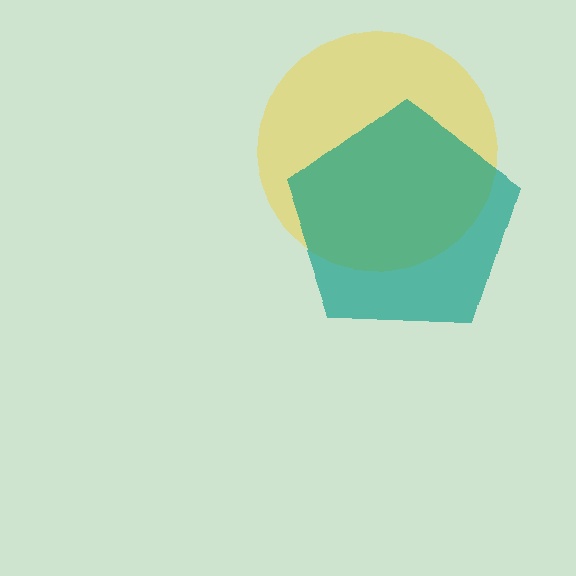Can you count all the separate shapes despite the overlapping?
Yes, there are 2 separate shapes.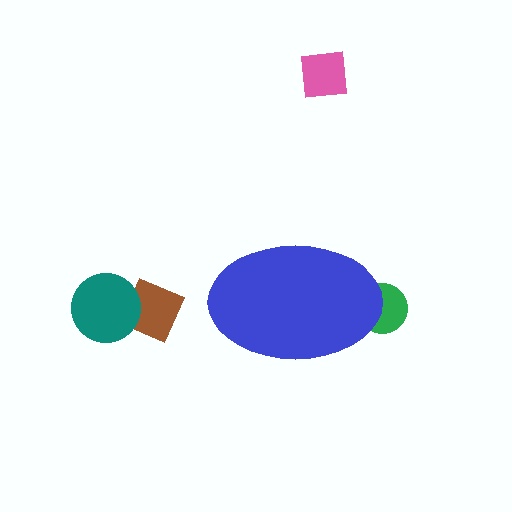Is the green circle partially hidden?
Yes, the green circle is partially hidden behind the blue ellipse.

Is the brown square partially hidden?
No, the brown square is fully visible.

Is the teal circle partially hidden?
No, the teal circle is fully visible.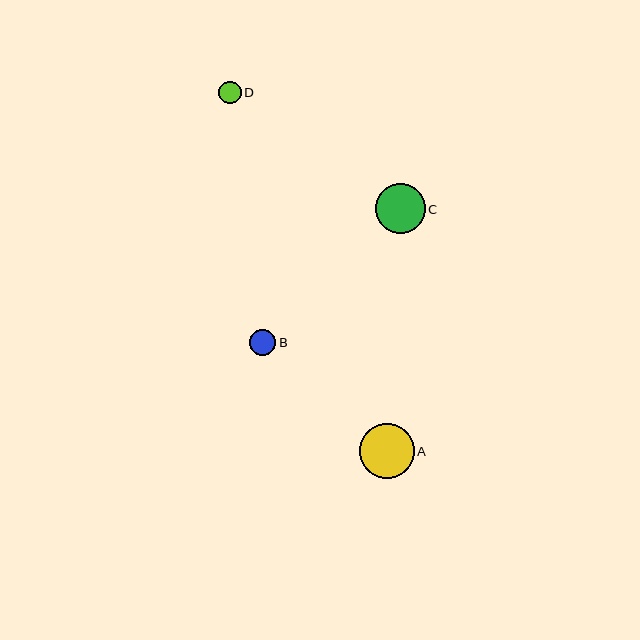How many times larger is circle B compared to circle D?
Circle B is approximately 1.1 times the size of circle D.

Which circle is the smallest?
Circle D is the smallest with a size of approximately 23 pixels.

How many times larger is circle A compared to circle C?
Circle A is approximately 1.1 times the size of circle C.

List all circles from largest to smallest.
From largest to smallest: A, C, B, D.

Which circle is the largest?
Circle A is the largest with a size of approximately 55 pixels.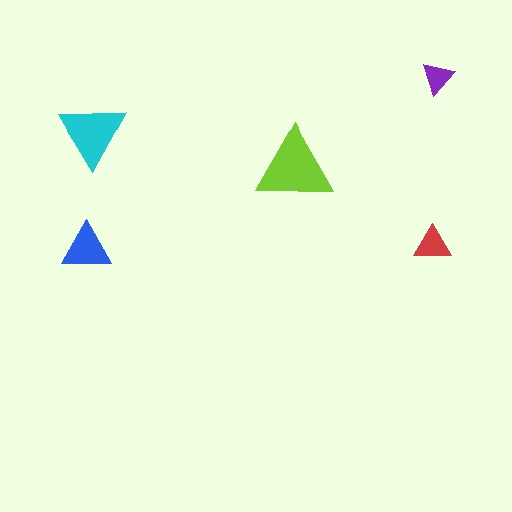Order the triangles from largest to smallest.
the lime one, the cyan one, the blue one, the red one, the purple one.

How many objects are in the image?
There are 5 objects in the image.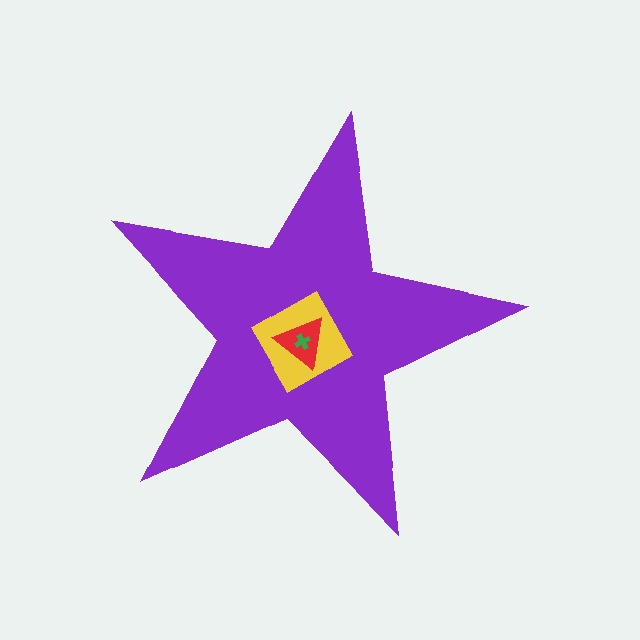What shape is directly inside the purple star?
The yellow square.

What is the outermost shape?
The purple star.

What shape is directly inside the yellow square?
The red triangle.